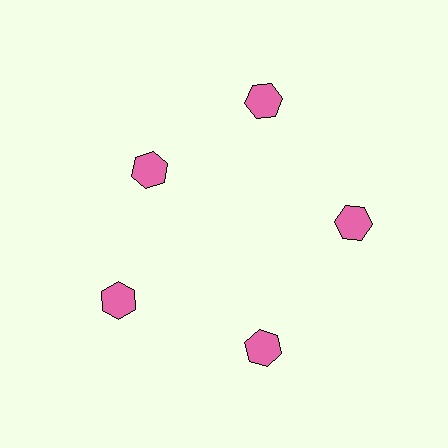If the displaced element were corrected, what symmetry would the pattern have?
It would have 5-fold rotational symmetry — the pattern would map onto itself every 72 degrees.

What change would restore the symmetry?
The symmetry would be restored by moving it outward, back onto the ring so that all 5 hexagons sit at equal angles and equal distance from the center.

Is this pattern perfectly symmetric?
No. The 5 pink hexagons are arranged in a ring, but one element near the 10 o'clock position is pulled inward toward the center, breaking the 5-fold rotational symmetry.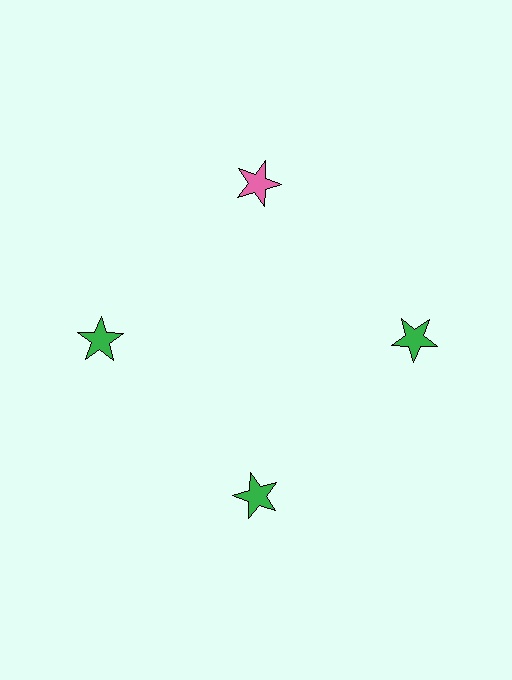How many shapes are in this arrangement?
There are 4 shapes arranged in a ring pattern.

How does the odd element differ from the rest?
It has a different color: pink instead of green.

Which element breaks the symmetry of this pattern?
The pink star at roughly the 12 o'clock position breaks the symmetry. All other shapes are green stars.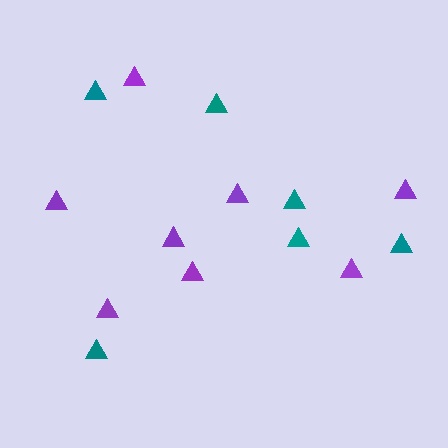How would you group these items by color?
There are 2 groups: one group of purple triangles (8) and one group of teal triangles (6).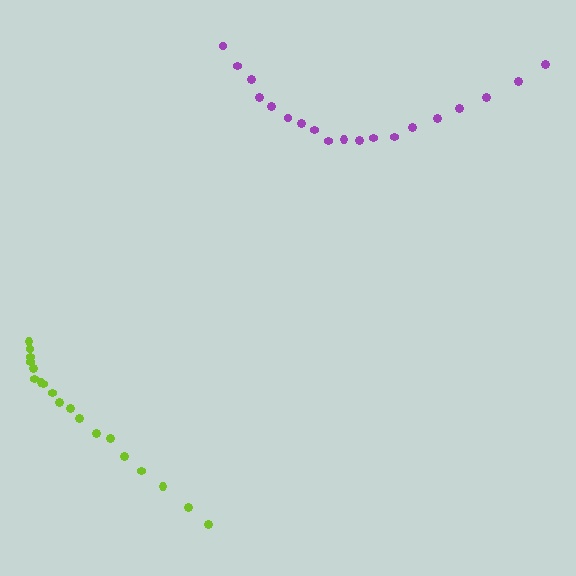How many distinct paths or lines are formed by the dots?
There are 2 distinct paths.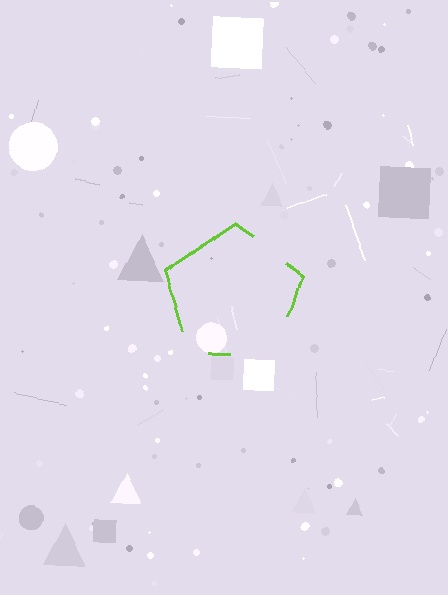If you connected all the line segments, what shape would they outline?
They would outline a pentagon.